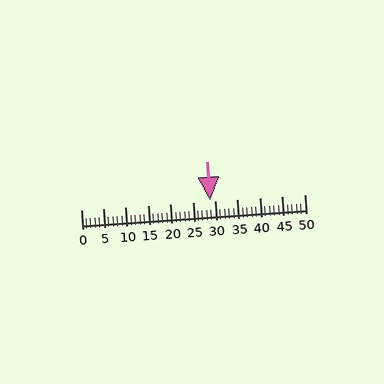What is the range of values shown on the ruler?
The ruler shows values from 0 to 50.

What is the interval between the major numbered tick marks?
The major tick marks are spaced 5 units apart.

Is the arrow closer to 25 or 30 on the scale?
The arrow is closer to 30.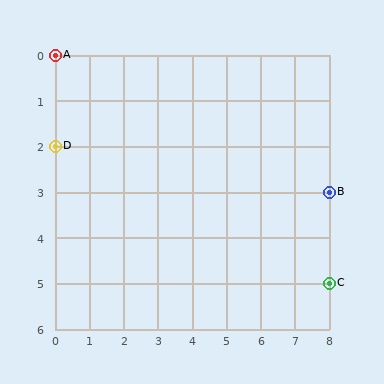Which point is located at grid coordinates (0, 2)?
Point D is at (0, 2).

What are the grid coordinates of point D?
Point D is at grid coordinates (0, 2).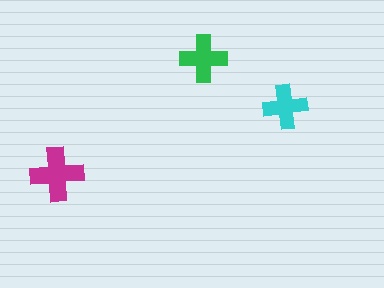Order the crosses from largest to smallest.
the magenta one, the green one, the cyan one.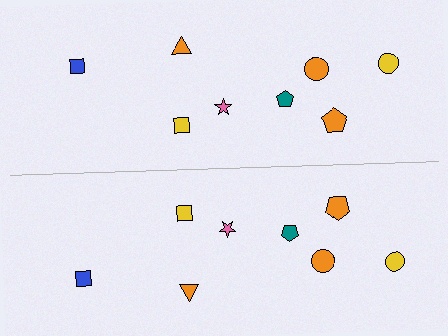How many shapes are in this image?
There are 16 shapes in this image.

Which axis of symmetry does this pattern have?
The pattern has a horizontal axis of symmetry running through the center of the image.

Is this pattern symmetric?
Yes, this pattern has bilateral (reflection) symmetry.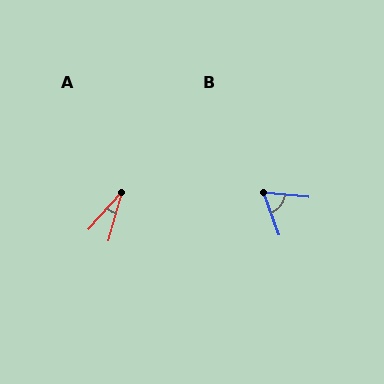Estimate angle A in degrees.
Approximately 26 degrees.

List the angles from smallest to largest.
A (26°), B (64°).